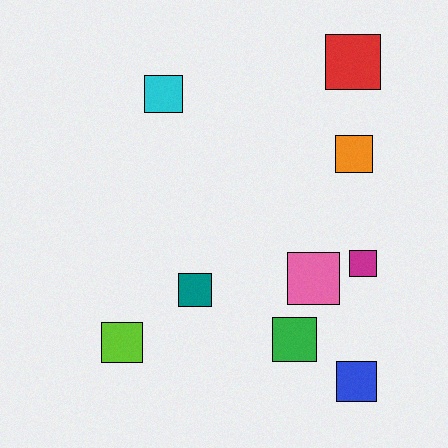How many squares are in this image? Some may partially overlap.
There are 9 squares.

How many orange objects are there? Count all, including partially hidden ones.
There is 1 orange object.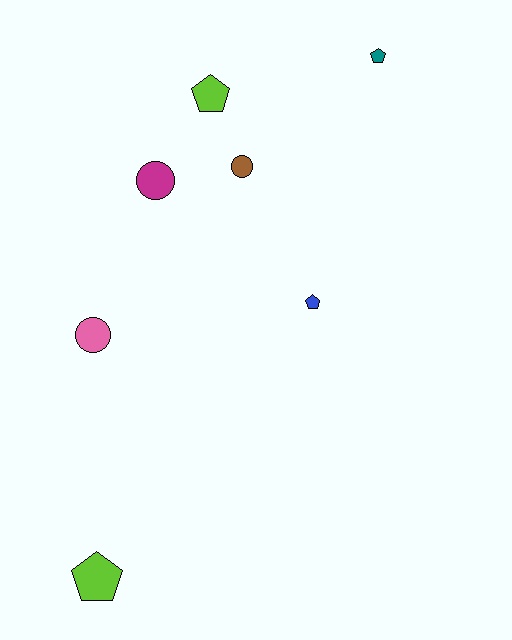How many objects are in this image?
There are 7 objects.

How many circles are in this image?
There are 3 circles.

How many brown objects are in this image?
There is 1 brown object.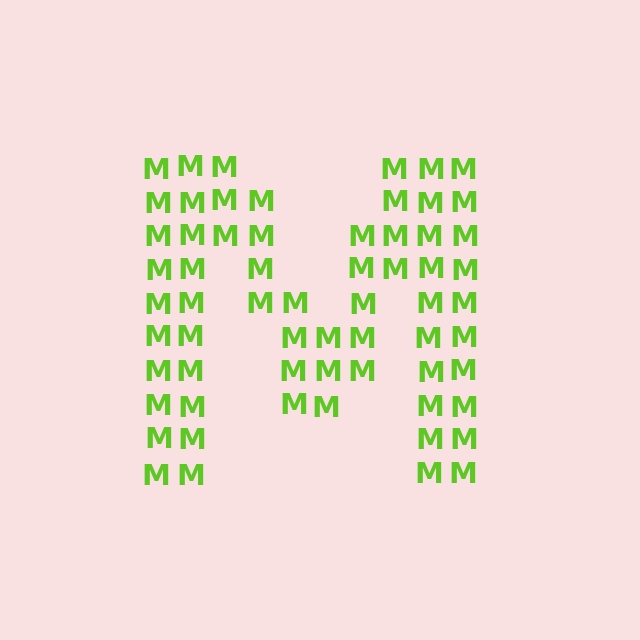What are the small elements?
The small elements are letter M's.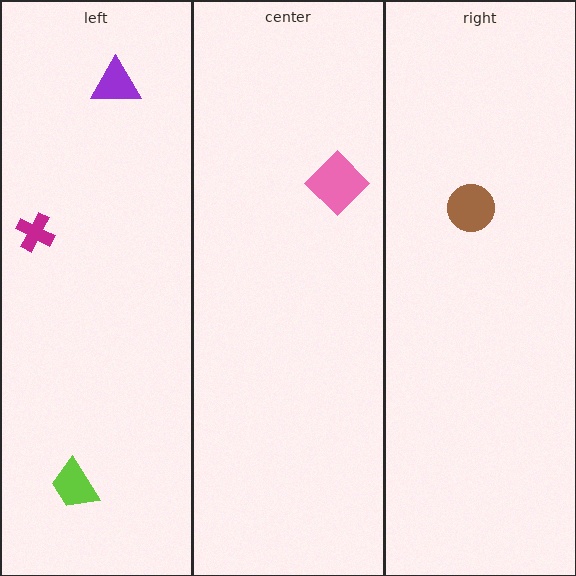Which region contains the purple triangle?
The left region.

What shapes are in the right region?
The brown circle.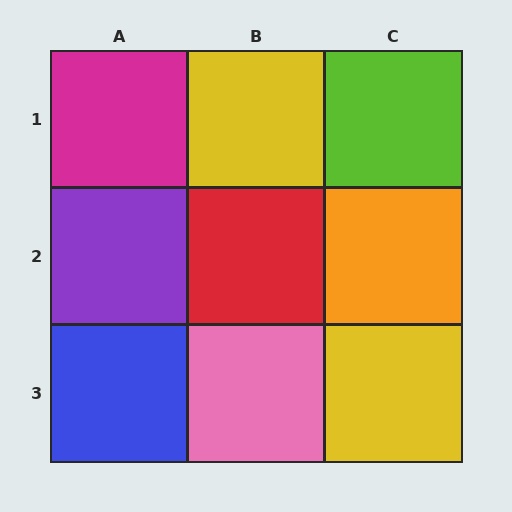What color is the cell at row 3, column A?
Blue.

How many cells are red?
1 cell is red.